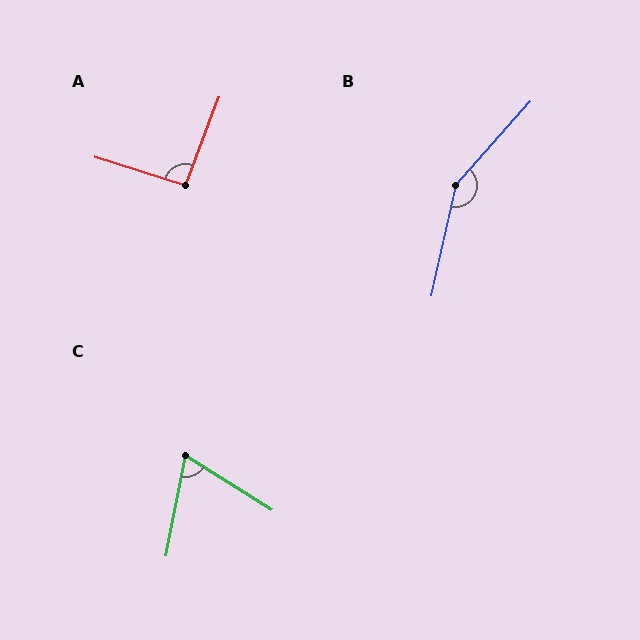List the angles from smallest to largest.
C (68°), A (93°), B (151°).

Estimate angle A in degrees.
Approximately 93 degrees.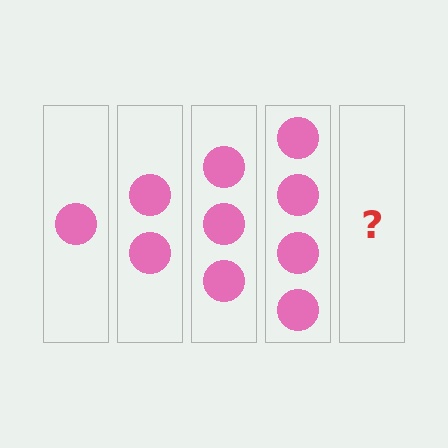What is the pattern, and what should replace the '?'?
The pattern is that each step adds one more circle. The '?' should be 5 circles.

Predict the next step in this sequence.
The next step is 5 circles.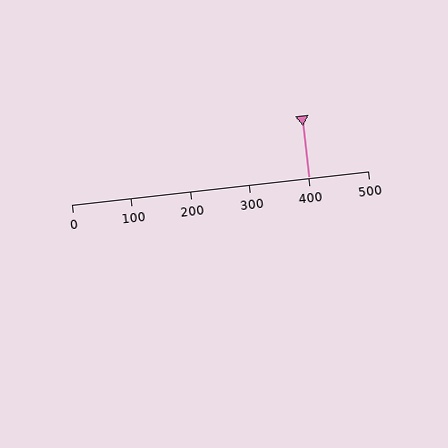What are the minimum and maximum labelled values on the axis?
The axis runs from 0 to 500.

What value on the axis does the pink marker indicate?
The marker indicates approximately 400.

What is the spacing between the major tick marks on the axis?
The major ticks are spaced 100 apart.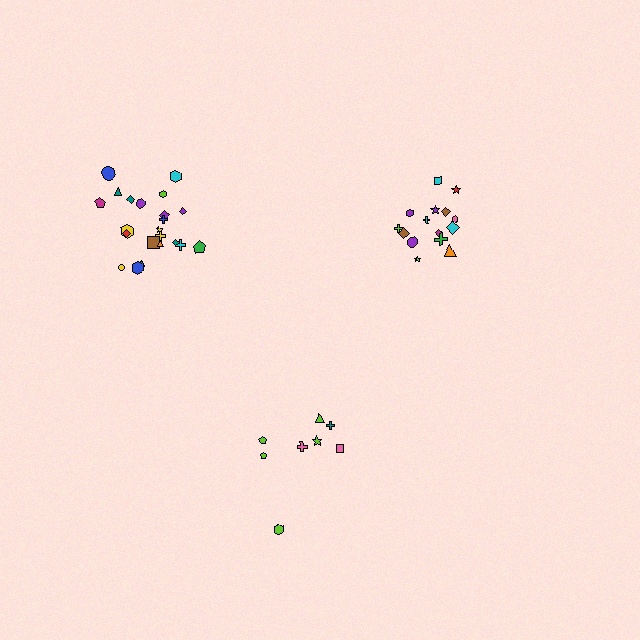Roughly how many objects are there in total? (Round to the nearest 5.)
Roughly 45 objects in total.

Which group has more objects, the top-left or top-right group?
The top-left group.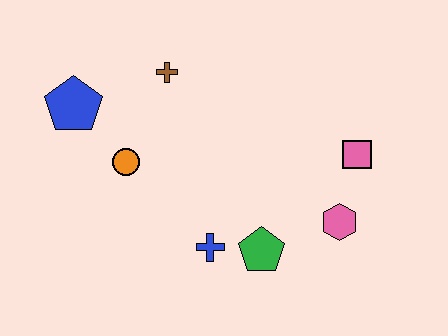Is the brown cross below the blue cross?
No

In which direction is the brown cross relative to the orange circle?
The brown cross is above the orange circle.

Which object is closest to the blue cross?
The green pentagon is closest to the blue cross.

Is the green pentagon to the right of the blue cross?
Yes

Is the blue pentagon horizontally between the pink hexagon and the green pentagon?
No